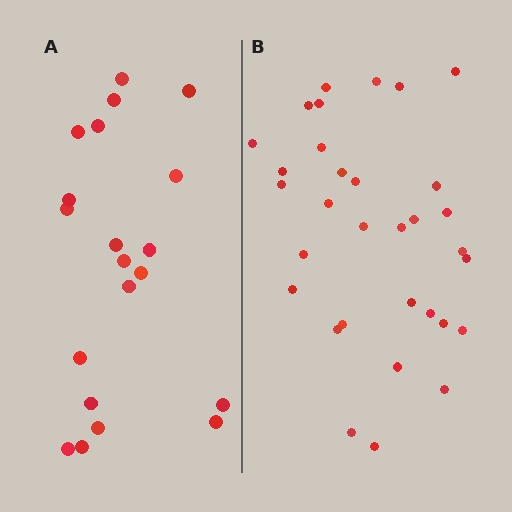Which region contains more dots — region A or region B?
Region B (the right region) has more dots.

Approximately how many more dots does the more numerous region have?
Region B has roughly 12 or so more dots than region A.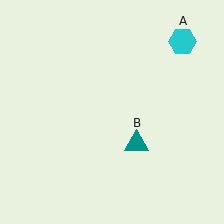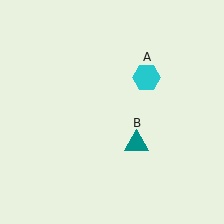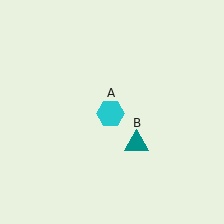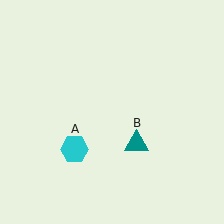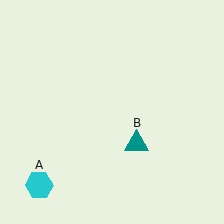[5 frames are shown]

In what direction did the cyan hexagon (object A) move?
The cyan hexagon (object A) moved down and to the left.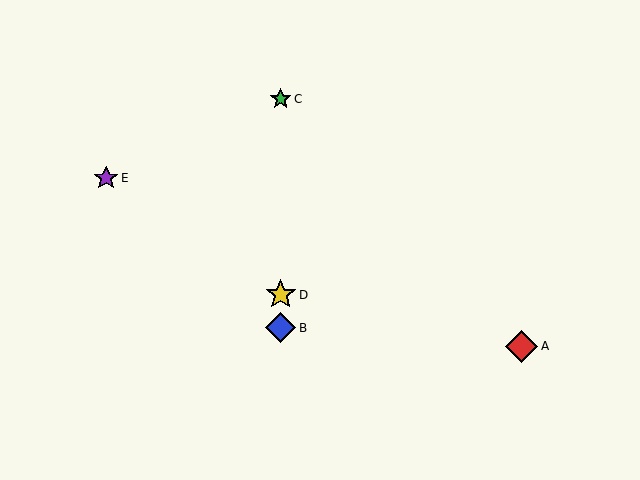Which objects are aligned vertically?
Objects B, C, D are aligned vertically.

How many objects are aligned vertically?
3 objects (B, C, D) are aligned vertically.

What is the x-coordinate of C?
Object C is at x≈281.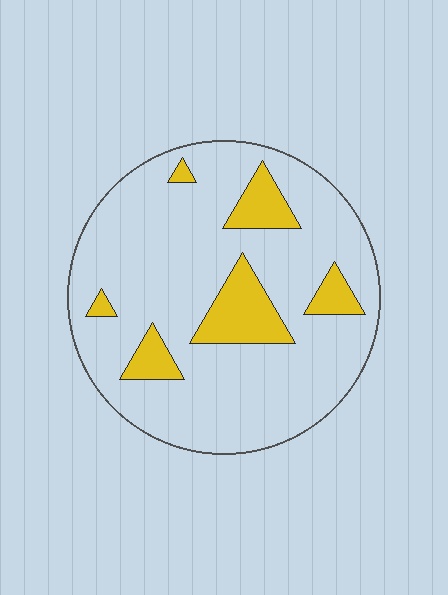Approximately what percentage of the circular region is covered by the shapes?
Approximately 15%.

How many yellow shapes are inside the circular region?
6.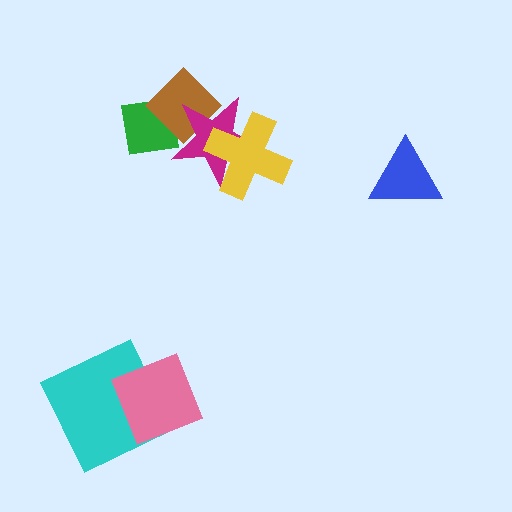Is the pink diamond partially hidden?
No, no other shape covers it.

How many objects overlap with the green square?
2 objects overlap with the green square.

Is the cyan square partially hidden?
Yes, it is partially covered by another shape.